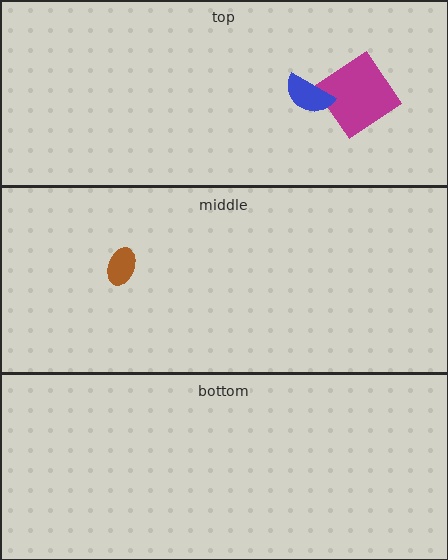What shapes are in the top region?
The magenta diamond, the blue semicircle.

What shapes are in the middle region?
The brown ellipse.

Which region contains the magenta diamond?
The top region.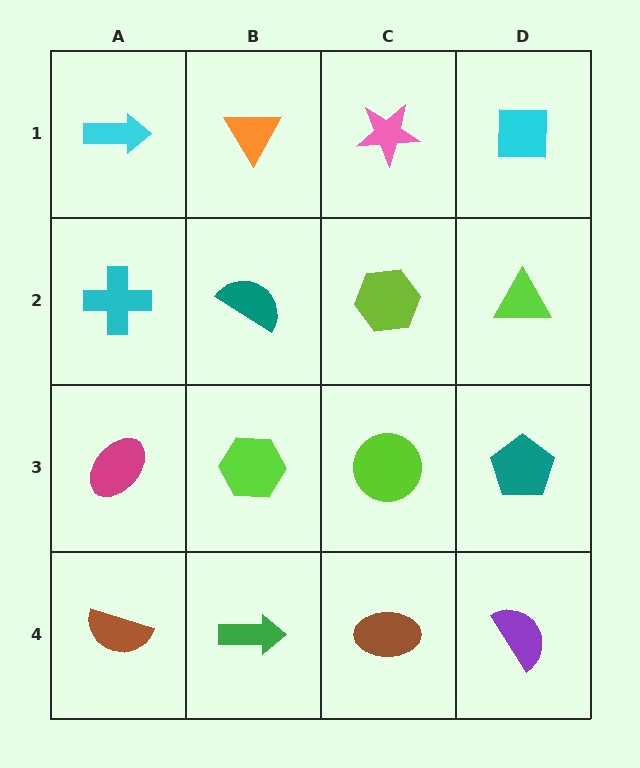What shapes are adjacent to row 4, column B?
A lime hexagon (row 3, column B), a brown semicircle (row 4, column A), a brown ellipse (row 4, column C).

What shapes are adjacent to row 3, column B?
A teal semicircle (row 2, column B), a green arrow (row 4, column B), a magenta ellipse (row 3, column A), a lime circle (row 3, column C).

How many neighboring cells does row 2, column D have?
3.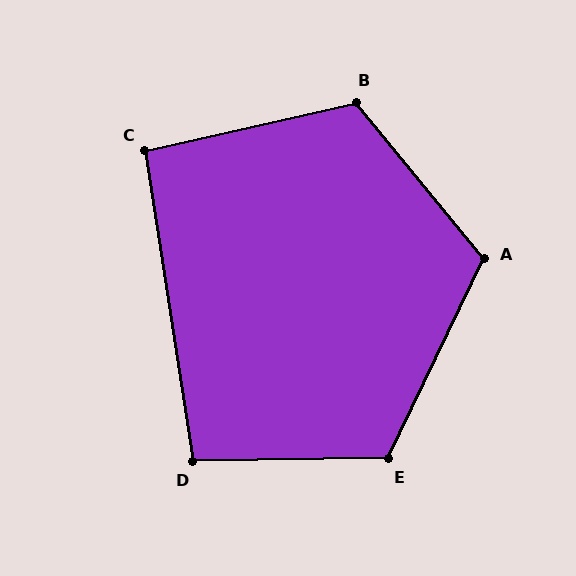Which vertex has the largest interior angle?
E, at approximately 116 degrees.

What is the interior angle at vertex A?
Approximately 115 degrees (obtuse).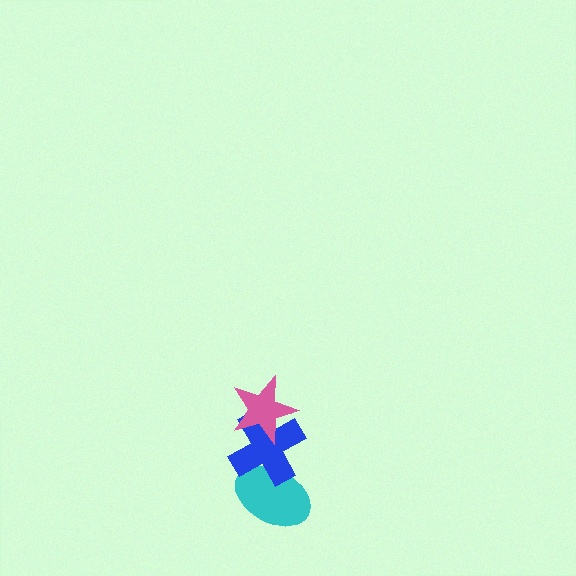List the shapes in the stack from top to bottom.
From top to bottom: the pink star, the blue cross, the cyan ellipse.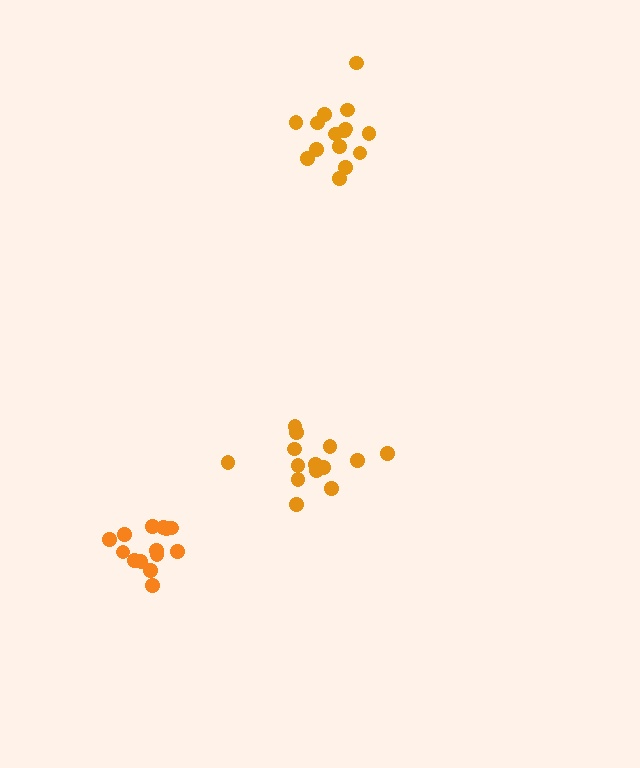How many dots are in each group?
Group 1: 15 dots, Group 2: 14 dots, Group 3: 14 dots (43 total).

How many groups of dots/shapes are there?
There are 3 groups.